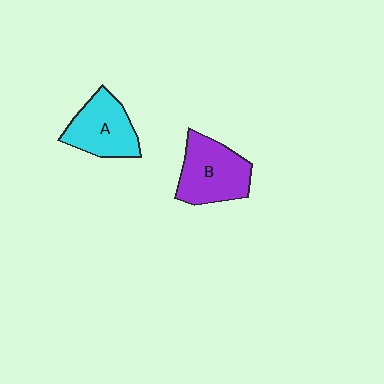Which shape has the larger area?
Shape B (purple).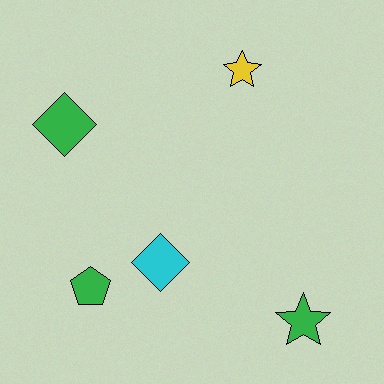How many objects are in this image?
There are 5 objects.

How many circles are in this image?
There are no circles.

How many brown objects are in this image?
There are no brown objects.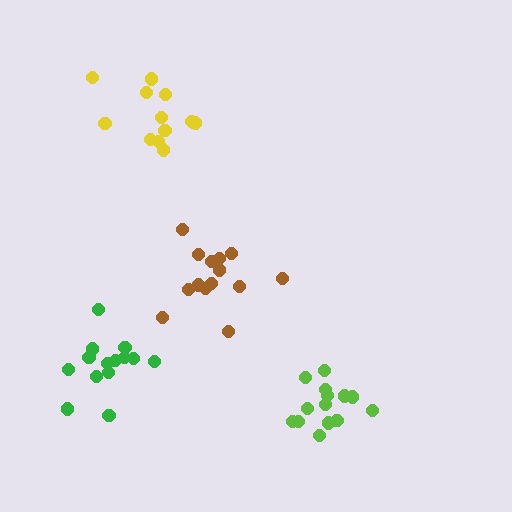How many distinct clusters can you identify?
There are 4 distinct clusters.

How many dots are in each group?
Group 1: 13 dots, Group 2: 14 dots, Group 3: 14 dots, Group 4: 14 dots (55 total).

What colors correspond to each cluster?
The clusters are colored: yellow, brown, green, lime.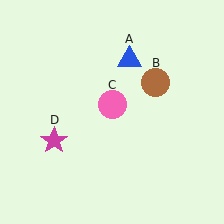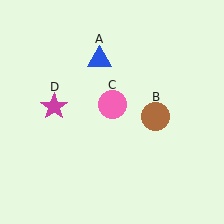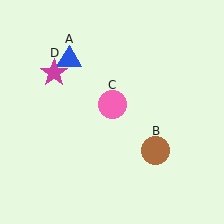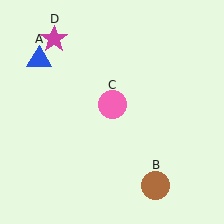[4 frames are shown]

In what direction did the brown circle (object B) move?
The brown circle (object B) moved down.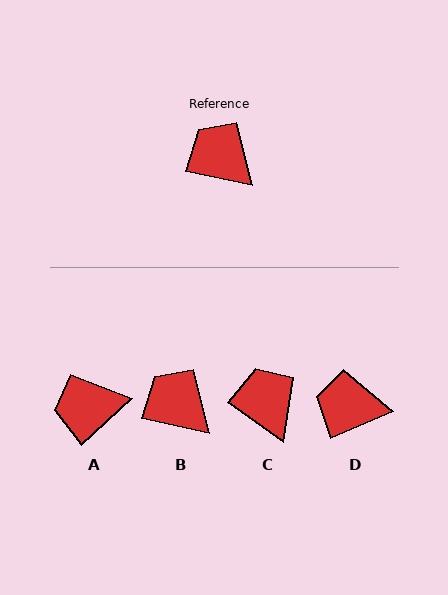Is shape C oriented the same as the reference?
No, it is off by about 23 degrees.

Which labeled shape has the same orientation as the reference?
B.